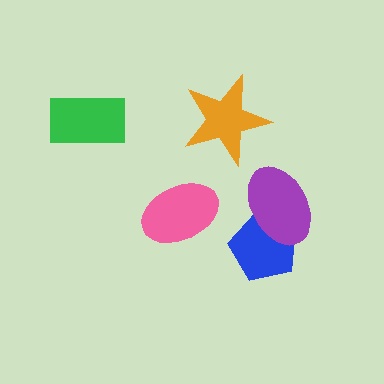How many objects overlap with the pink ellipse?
0 objects overlap with the pink ellipse.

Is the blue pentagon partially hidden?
Yes, it is partially covered by another shape.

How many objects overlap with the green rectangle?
0 objects overlap with the green rectangle.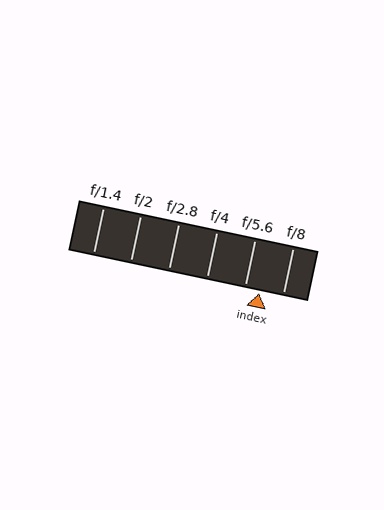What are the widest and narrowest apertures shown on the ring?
The widest aperture shown is f/1.4 and the narrowest is f/8.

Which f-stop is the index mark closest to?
The index mark is closest to f/5.6.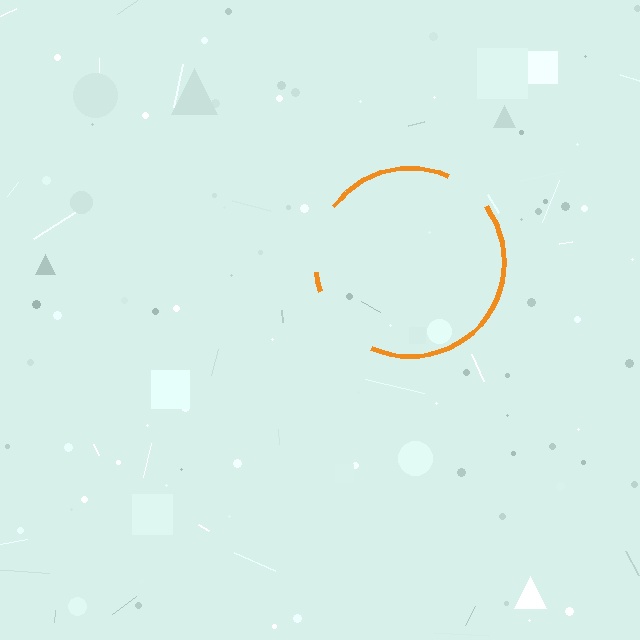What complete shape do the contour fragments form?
The contour fragments form a circle.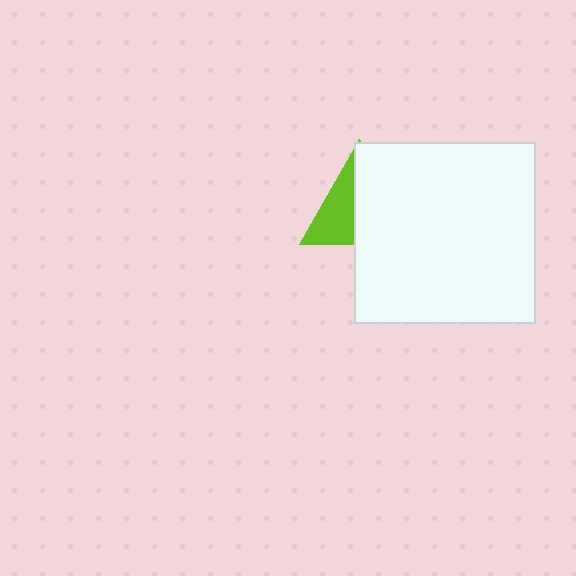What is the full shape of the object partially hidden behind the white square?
The partially hidden object is a lime triangle.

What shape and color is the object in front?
The object in front is a white square.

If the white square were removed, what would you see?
You would see the complete lime triangle.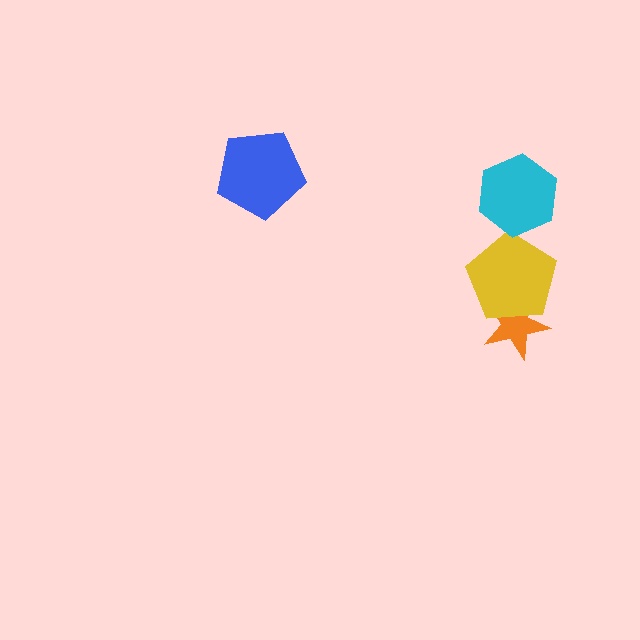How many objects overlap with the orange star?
1 object overlaps with the orange star.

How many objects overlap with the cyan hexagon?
0 objects overlap with the cyan hexagon.